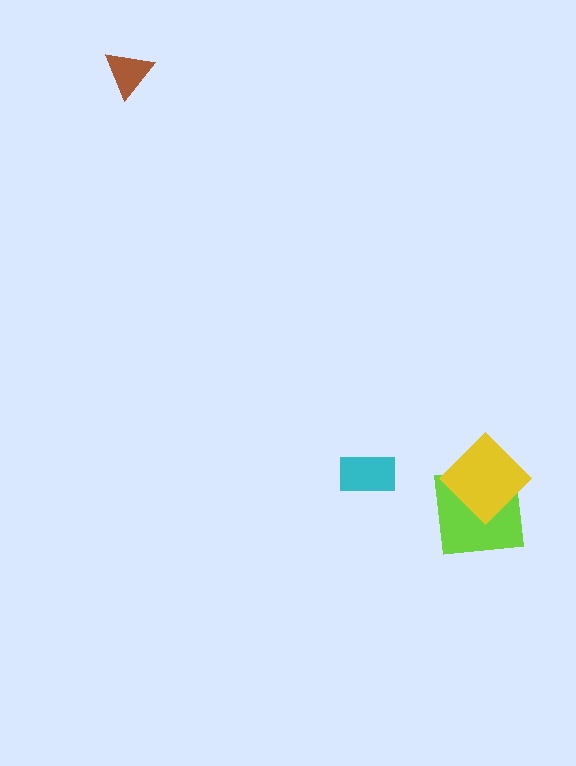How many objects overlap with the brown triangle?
0 objects overlap with the brown triangle.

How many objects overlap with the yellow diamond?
1 object overlaps with the yellow diamond.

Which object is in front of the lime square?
The yellow diamond is in front of the lime square.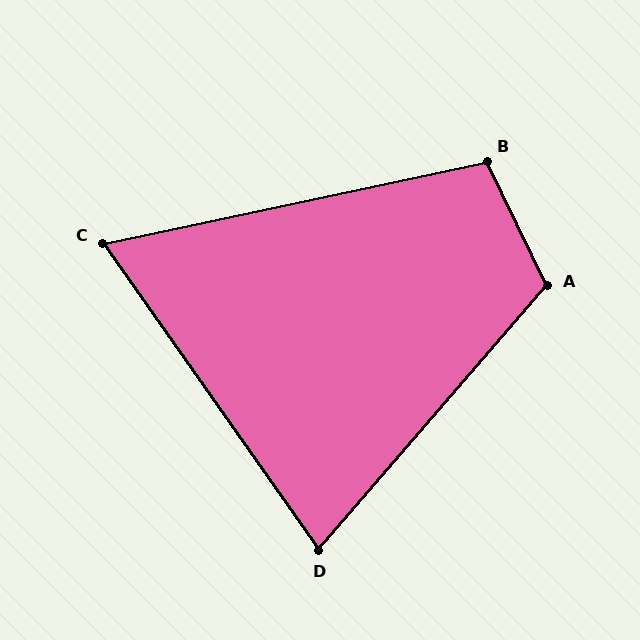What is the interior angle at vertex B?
Approximately 104 degrees (obtuse).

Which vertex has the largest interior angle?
A, at approximately 113 degrees.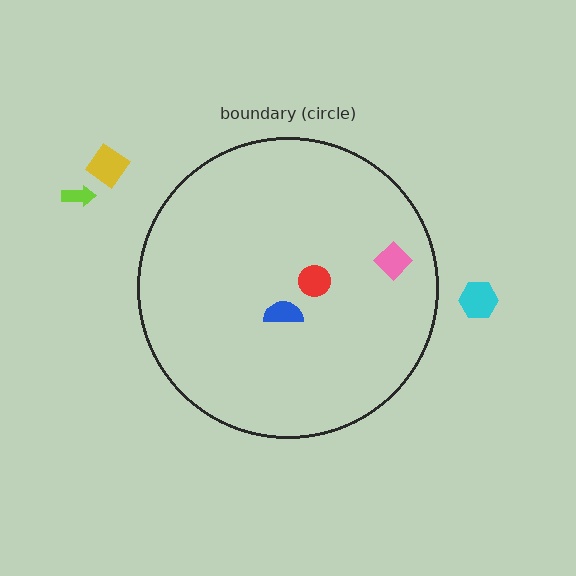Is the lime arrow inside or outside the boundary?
Outside.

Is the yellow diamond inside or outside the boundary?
Outside.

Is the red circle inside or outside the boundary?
Inside.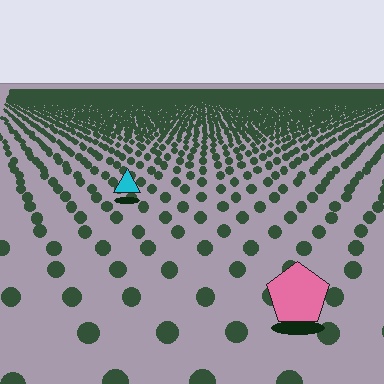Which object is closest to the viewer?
The pink pentagon is closest. The texture marks near it are larger and more spread out.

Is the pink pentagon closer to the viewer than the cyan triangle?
Yes. The pink pentagon is closer — you can tell from the texture gradient: the ground texture is coarser near it.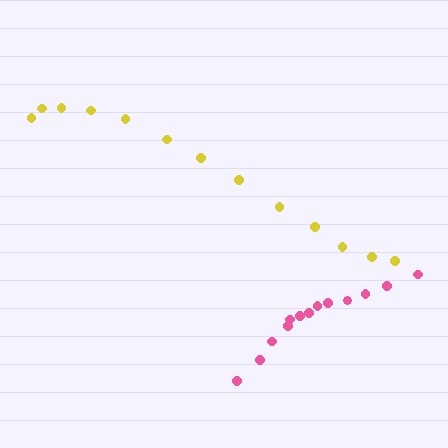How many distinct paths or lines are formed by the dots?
There are 2 distinct paths.